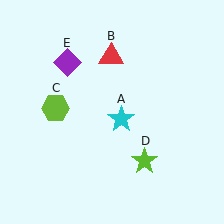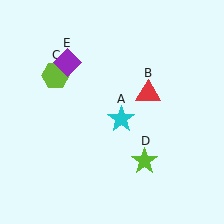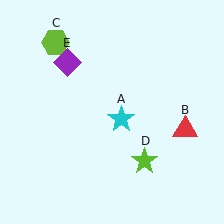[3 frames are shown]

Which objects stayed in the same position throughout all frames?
Cyan star (object A) and lime star (object D) and purple diamond (object E) remained stationary.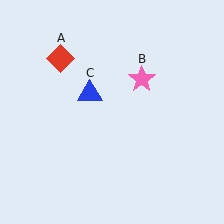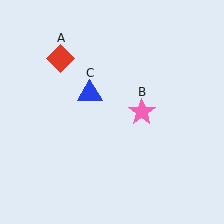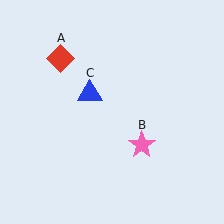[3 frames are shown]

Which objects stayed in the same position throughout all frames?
Red diamond (object A) and blue triangle (object C) remained stationary.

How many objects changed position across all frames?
1 object changed position: pink star (object B).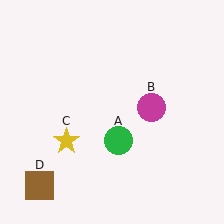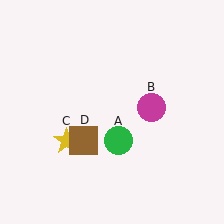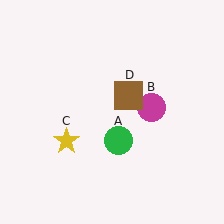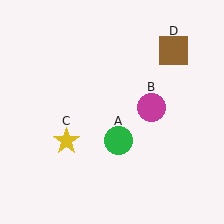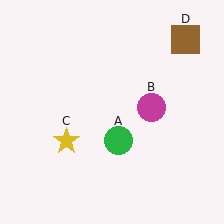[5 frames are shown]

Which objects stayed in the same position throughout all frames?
Green circle (object A) and magenta circle (object B) and yellow star (object C) remained stationary.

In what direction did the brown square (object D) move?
The brown square (object D) moved up and to the right.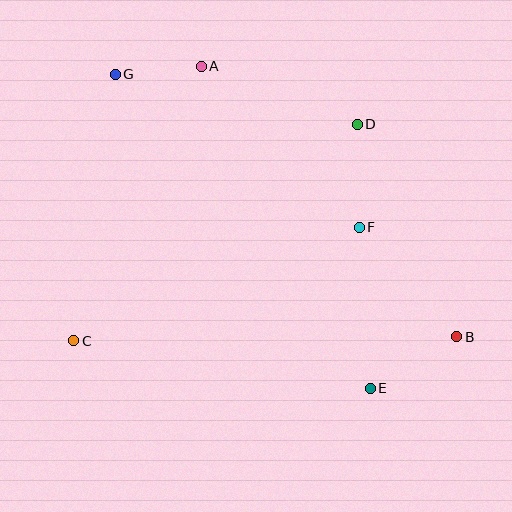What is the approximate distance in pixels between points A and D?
The distance between A and D is approximately 166 pixels.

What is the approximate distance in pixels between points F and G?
The distance between F and G is approximately 288 pixels.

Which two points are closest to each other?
Points A and G are closest to each other.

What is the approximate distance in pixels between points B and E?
The distance between B and E is approximately 101 pixels.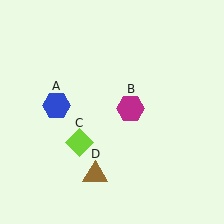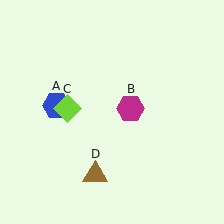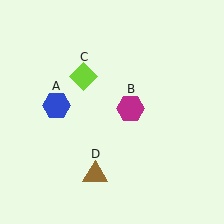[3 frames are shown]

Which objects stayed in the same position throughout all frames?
Blue hexagon (object A) and magenta hexagon (object B) and brown triangle (object D) remained stationary.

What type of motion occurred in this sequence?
The lime diamond (object C) rotated clockwise around the center of the scene.